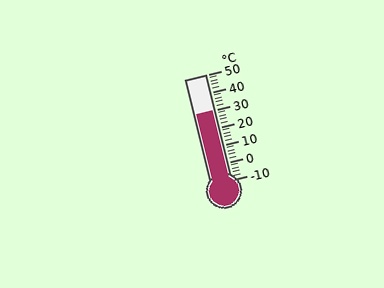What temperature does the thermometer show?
The thermometer shows approximately 30°C.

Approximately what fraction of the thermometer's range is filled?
The thermometer is filled to approximately 65% of its range.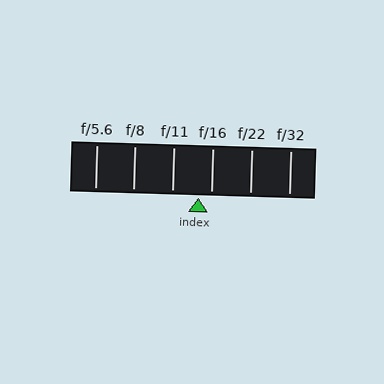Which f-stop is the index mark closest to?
The index mark is closest to f/16.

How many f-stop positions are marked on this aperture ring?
There are 6 f-stop positions marked.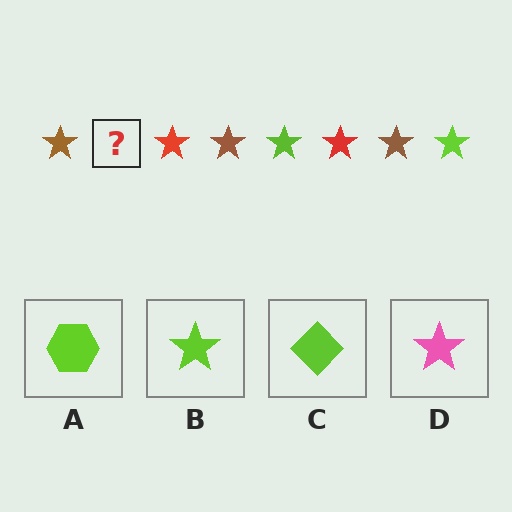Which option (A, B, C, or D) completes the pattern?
B.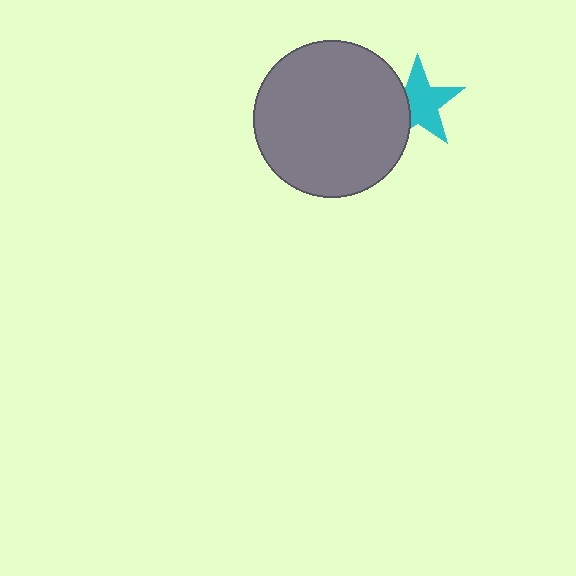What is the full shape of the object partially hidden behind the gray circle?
The partially hidden object is a cyan star.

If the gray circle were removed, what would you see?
You would see the complete cyan star.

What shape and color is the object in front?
The object in front is a gray circle.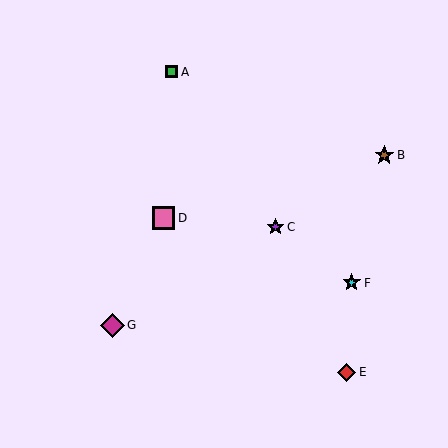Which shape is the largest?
The magenta diamond (labeled G) is the largest.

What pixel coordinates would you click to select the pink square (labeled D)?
Click at (163, 218) to select the pink square D.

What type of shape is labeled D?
Shape D is a pink square.